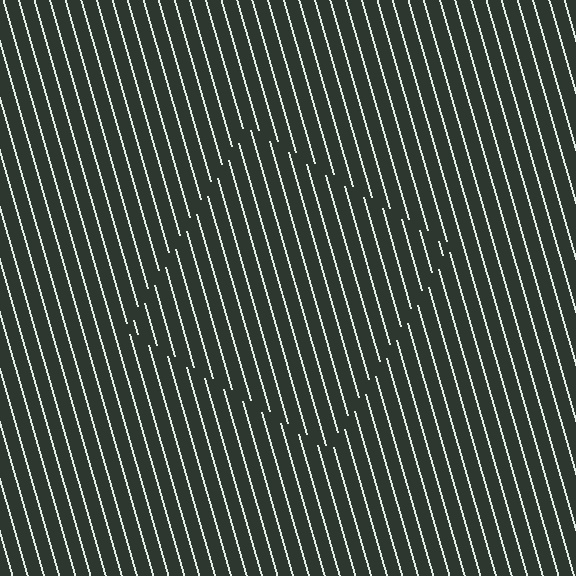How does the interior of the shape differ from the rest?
The interior of the shape contains the same grating, shifted by half a period — the contour is defined by the phase discontinuity where line-ends from the inner and outer gratings abut.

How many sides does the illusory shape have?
4 sides — the line-ends trace a square.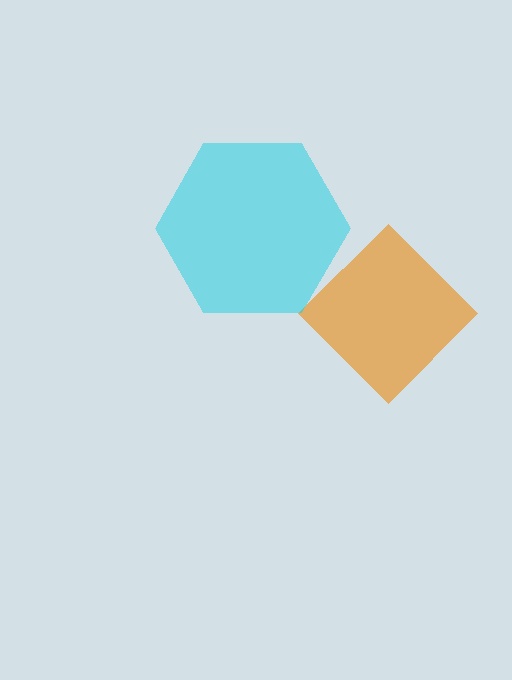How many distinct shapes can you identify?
There are 2 distinct shapes: an orange diamond, a cyan hexagon.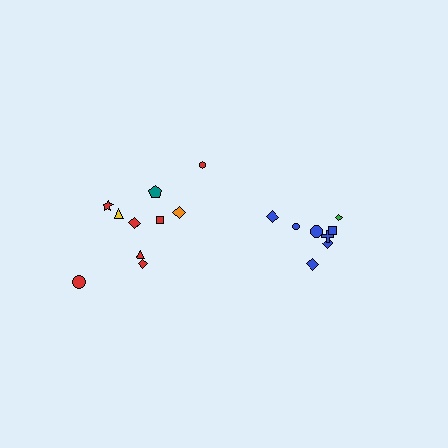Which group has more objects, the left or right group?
The left group.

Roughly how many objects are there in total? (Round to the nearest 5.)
Roughly 20 objects in total.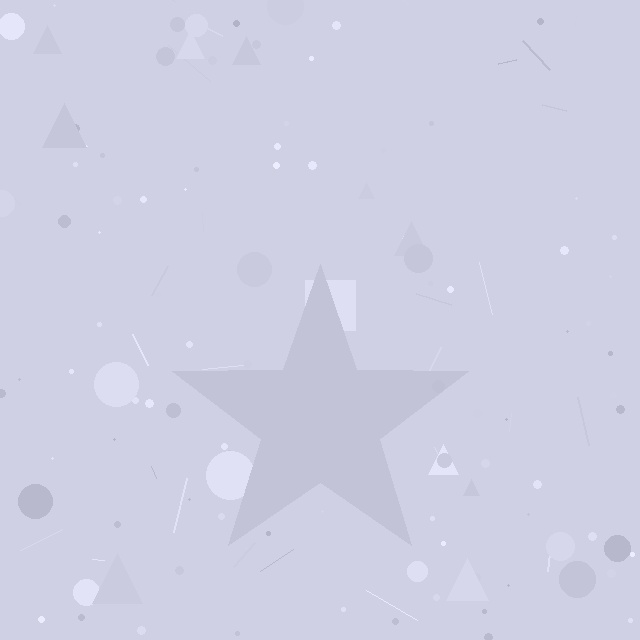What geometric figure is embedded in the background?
A star is embedded in the background.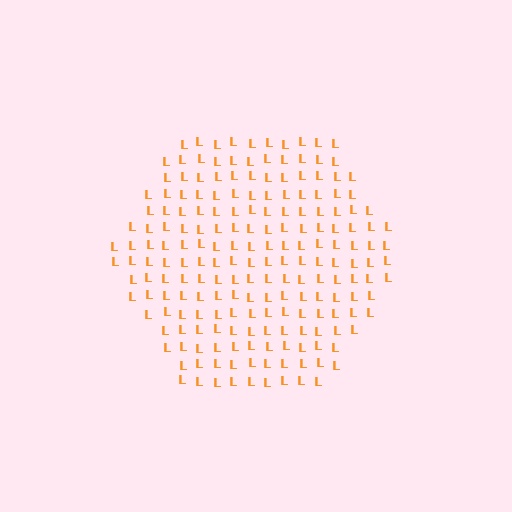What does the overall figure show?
The overall figure shows a hexagon.